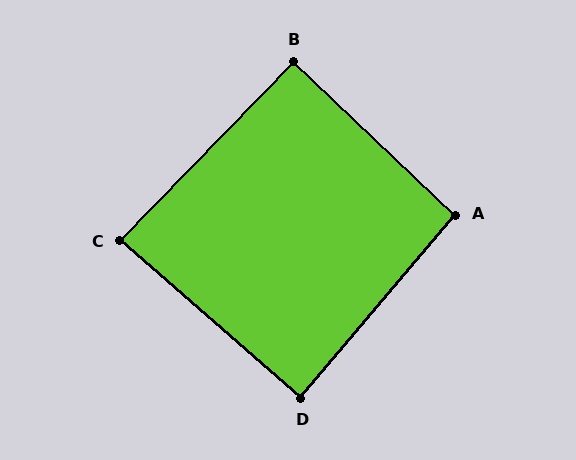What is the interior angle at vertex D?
Approximately 89 degrees (approximately right).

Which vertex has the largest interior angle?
A, at approximately 93 degrees.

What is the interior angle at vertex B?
Approximately 91 degrees (approximately right).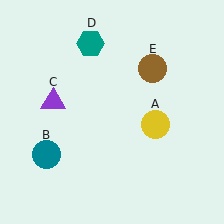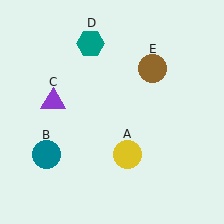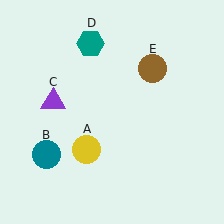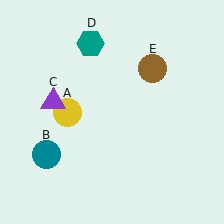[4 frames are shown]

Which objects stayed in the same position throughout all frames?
Teal circle (object B) and purple triangle (object C) and teal hexagon (object D) and brown circle (object E) remained stationary.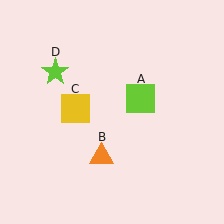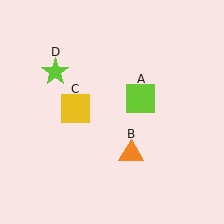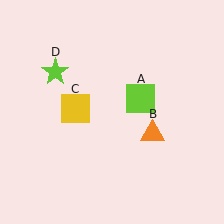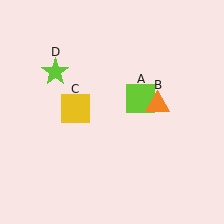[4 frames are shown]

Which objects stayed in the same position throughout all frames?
Lime square (object A) and yellow square (object C) and lime star (object D) remained stationary.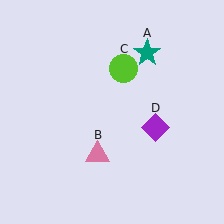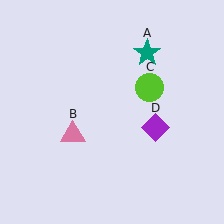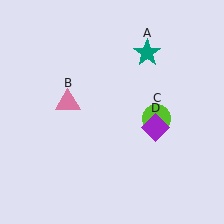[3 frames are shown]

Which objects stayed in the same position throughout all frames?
Teal star (object A) and purple diamond (object D) remained stationary.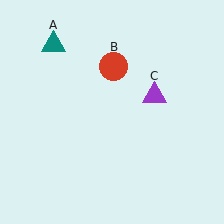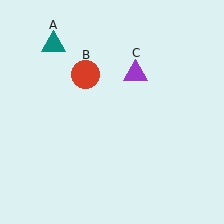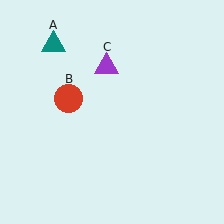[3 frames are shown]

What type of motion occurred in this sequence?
The red circle (object B), purple triangle (object C) rotated counterclockwise around the center of the scene.